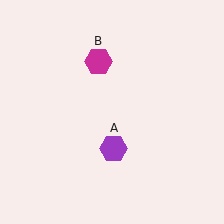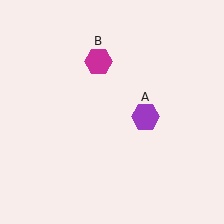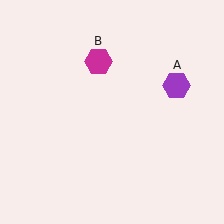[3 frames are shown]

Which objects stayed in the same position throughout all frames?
Magenta hexagon (object B) remained stationary.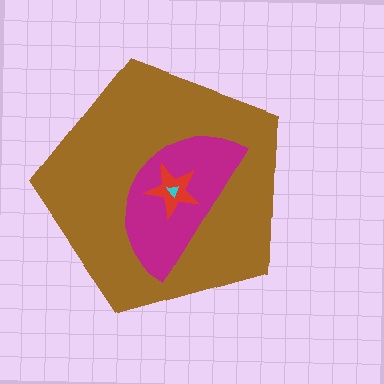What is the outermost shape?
The brown pentagon.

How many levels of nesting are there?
4.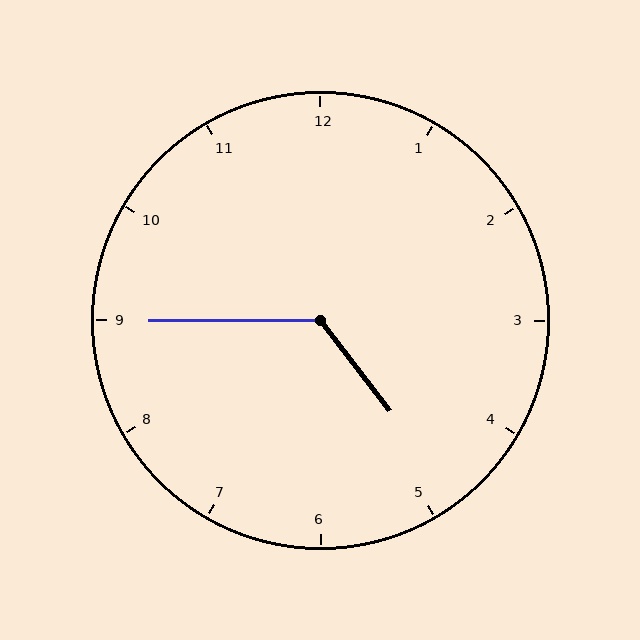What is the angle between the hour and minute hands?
Approximately 128 degrees.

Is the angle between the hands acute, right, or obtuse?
It is obtuse.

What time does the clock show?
4:45.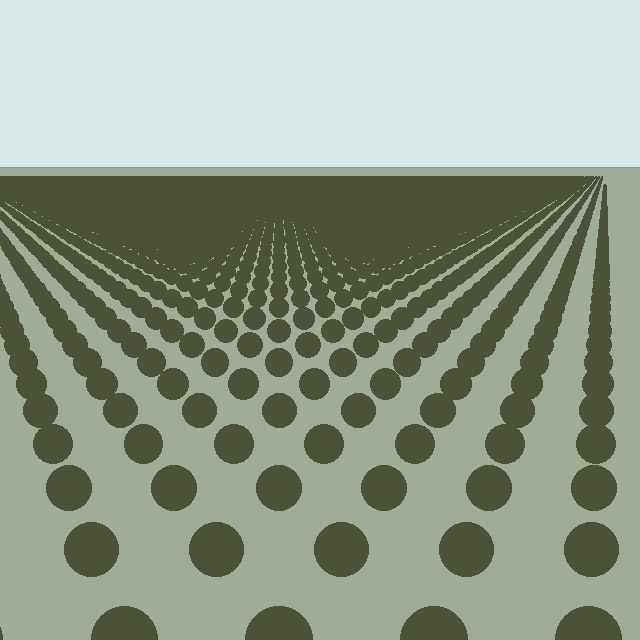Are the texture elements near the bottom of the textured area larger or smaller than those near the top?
Larger. Near the bottom, elements are closer to the viewer and appear at a bigger on-screen size.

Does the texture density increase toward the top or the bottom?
Density increases toward the top.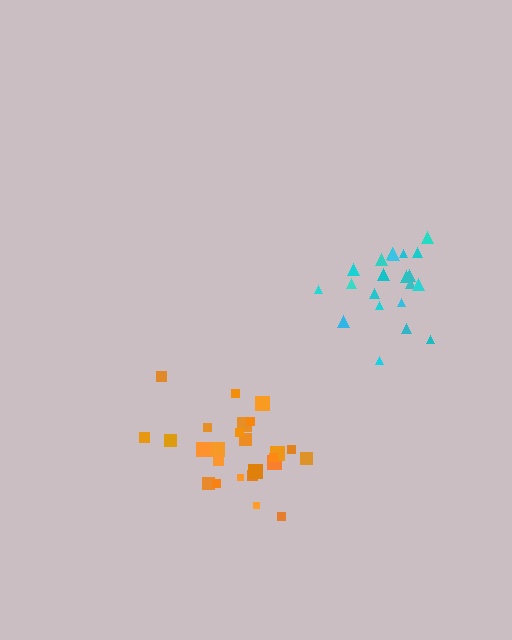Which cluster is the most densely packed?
Cyan.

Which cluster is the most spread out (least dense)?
Orange.